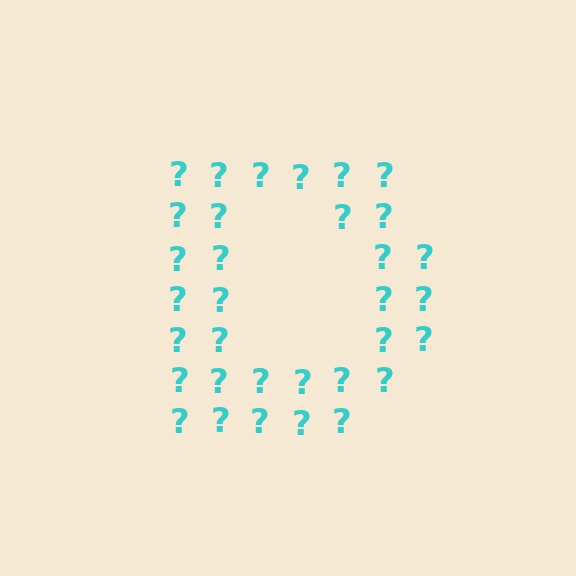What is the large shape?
The large shape is the letter D.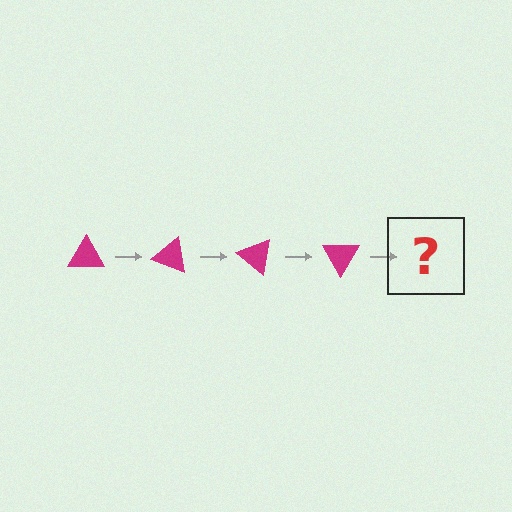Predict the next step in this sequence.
The next step is a magenta triangle rotated 80 degrees.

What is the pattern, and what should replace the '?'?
The pattern is that the triangle rotates 20 degrees each step. The '?' should be a magenta triangle rotated 80 degrees.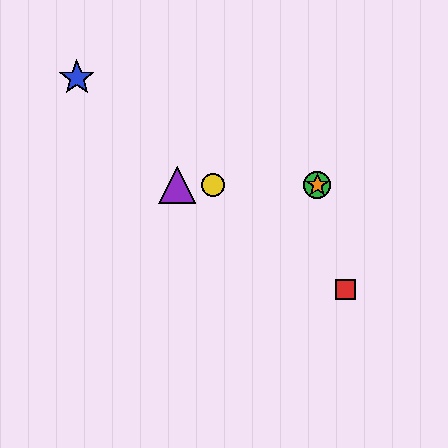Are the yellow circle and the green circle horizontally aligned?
Yes, both are at y≈185.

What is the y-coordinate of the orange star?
The orange star is at y≈185.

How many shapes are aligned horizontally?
4 shapes (the green circle, the yellow circle, the purple triangle, the orange star) are aligned horizontally.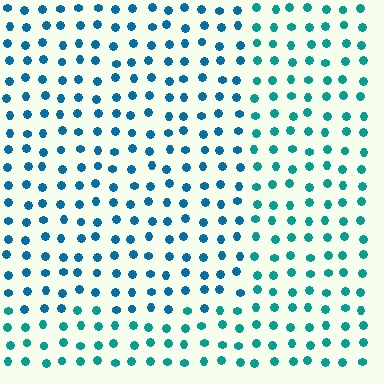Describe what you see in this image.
The image is filled with small teal elements in a uniform arrangement. A rectangle-shaped region is visible where the elements are tinted to a slightly different hue, forming a subtle color boundary.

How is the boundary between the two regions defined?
The boundary is defined purely by a slight shift in hue (about 25 degrees). Spacing, size, and orientation are identical on both sides.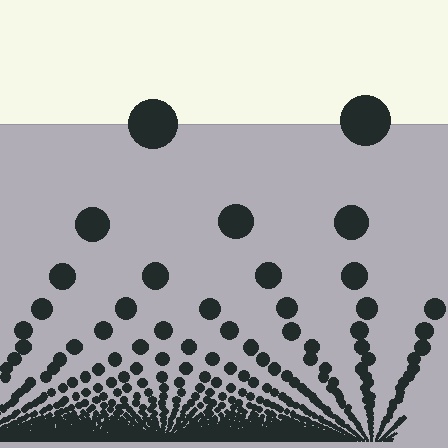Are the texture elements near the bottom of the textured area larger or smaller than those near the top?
Smaller. The gradient is inverted — elements near the bottom are smaller and denser.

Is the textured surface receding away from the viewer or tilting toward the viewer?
The surface appears to tilt toward the viewer. Texture elements get larger and sparser toward the top.